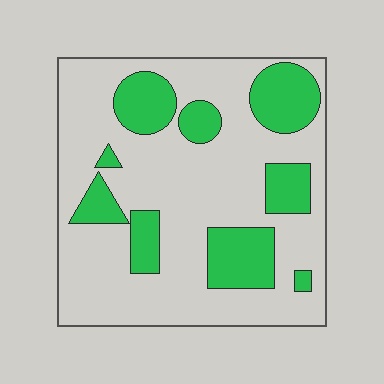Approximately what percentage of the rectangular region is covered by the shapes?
Approximately 25%.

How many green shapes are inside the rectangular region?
9.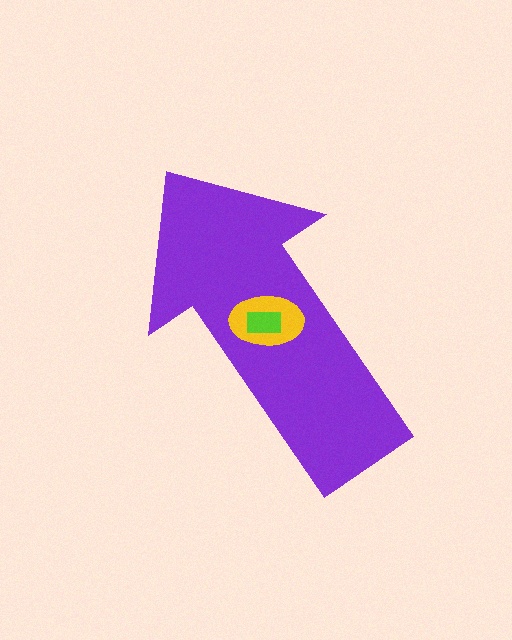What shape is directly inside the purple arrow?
The yellow ellipse.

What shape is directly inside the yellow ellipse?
The lime rectangle.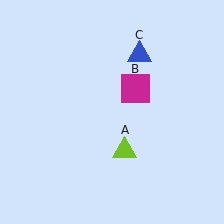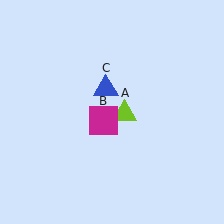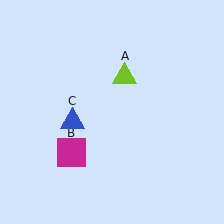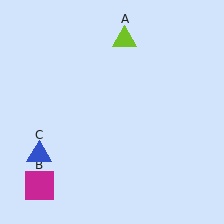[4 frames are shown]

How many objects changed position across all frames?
3 objects changed position: lime triangle (object A), magenta square (object B), blue triangle (object C).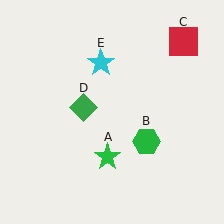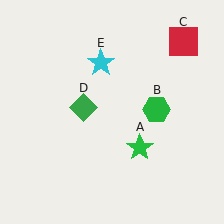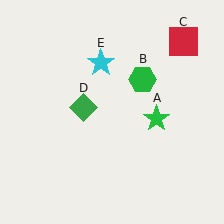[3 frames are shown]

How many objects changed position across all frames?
2 objects changed position: green star (object A), green hexagon (object B).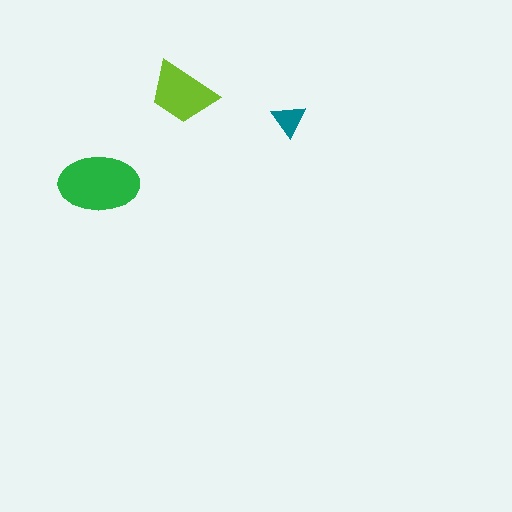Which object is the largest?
The green ellipse.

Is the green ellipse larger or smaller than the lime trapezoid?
Larger.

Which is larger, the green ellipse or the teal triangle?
The green ellipse.